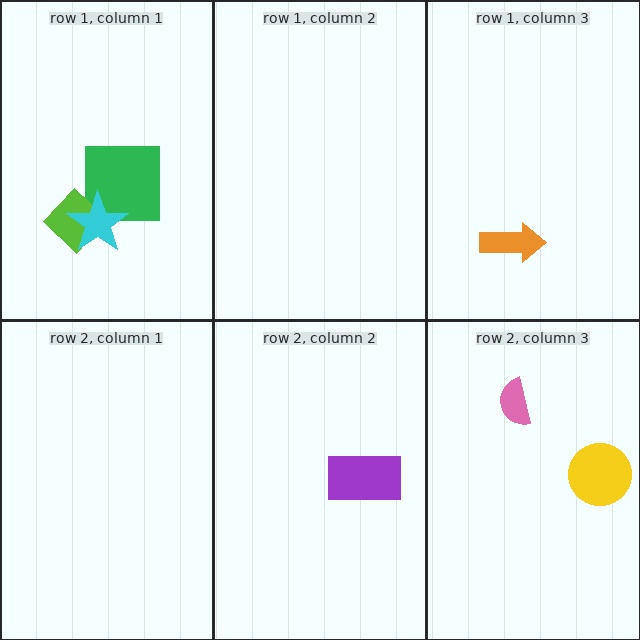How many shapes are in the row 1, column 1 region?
3.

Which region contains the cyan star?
The row 1, column 1 region.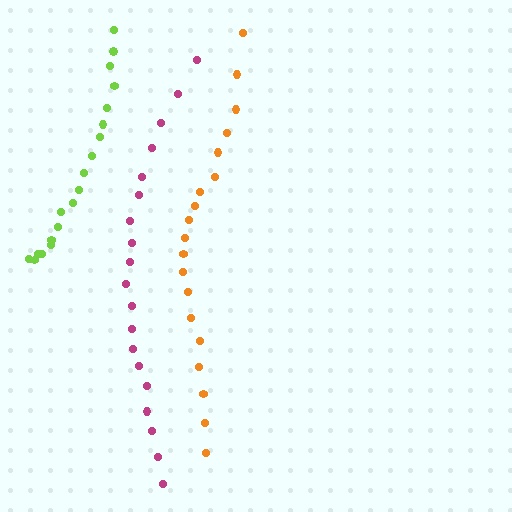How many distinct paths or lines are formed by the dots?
There are 3 distinct paths.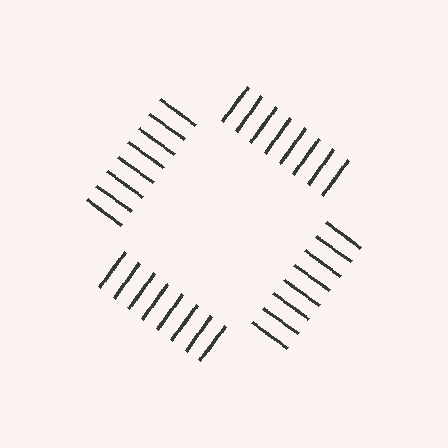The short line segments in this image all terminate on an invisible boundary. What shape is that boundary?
An illusory square — the line segments terminate on its edges but no continuous stroke is drawn.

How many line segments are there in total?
32 — 8 along each of the 4 edges.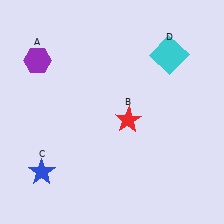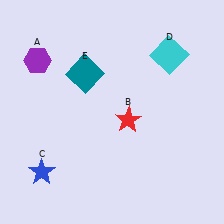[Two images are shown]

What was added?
A teal square (E) was added in Image 2.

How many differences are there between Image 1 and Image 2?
There is 1 difference between the two images.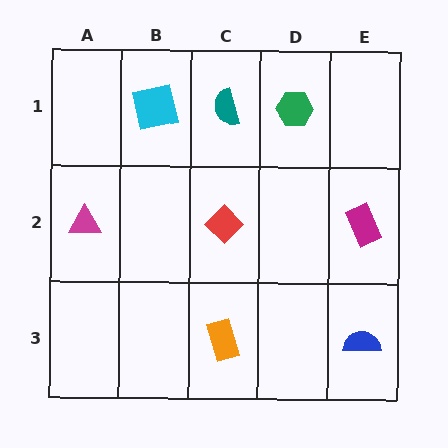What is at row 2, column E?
A magenta rectangle.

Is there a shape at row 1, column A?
No, that cell is empty.